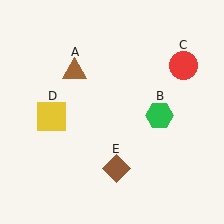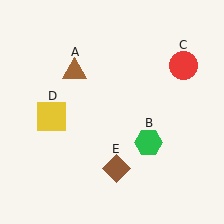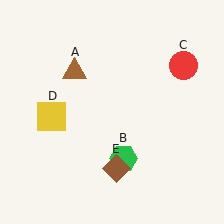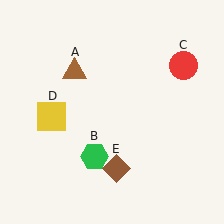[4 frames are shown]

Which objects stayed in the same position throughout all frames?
Brown triangle (object A) and red circle (object C) and yellow square (object D) and brown diamond (object E) remained stationary.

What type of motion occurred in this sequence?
The green hexagon (object B) rotated clockwise around the center of the scene.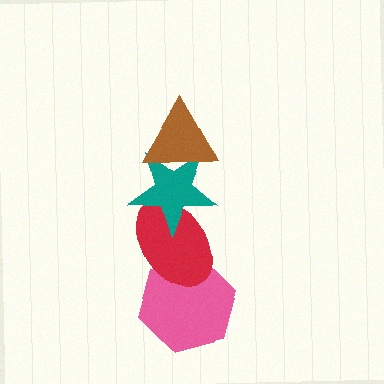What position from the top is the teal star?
The teal star is 2nd from the top.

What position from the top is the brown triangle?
The brown triangle is 1st from the top.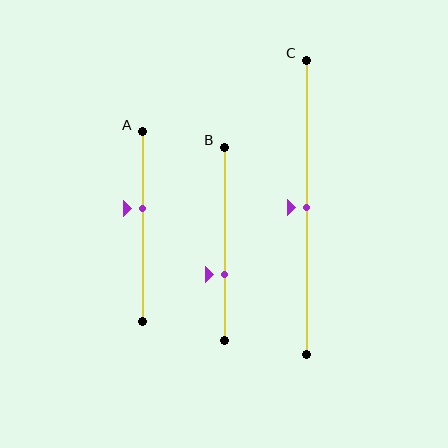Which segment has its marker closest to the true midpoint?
Segment C has its marker closest to the true midpoint.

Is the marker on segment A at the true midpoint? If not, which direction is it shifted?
No, the marker on segment A is shifted upward by about 10% of the segment length.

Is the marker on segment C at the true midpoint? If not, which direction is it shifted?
Yes, the marker on segment C is at the true midpoint.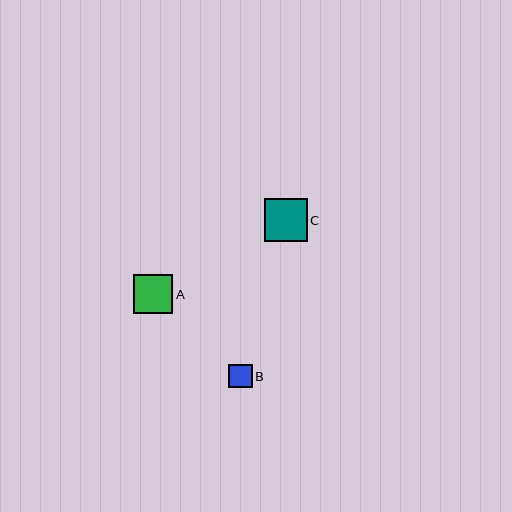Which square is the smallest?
Square B is the smallest with a size of approximately 24 pixels.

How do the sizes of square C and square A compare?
Square C and square A are approximately the same size.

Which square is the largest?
Square C is the largest with a size of approximately 42 pixels.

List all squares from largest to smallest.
From largest to smallest: C, A, B.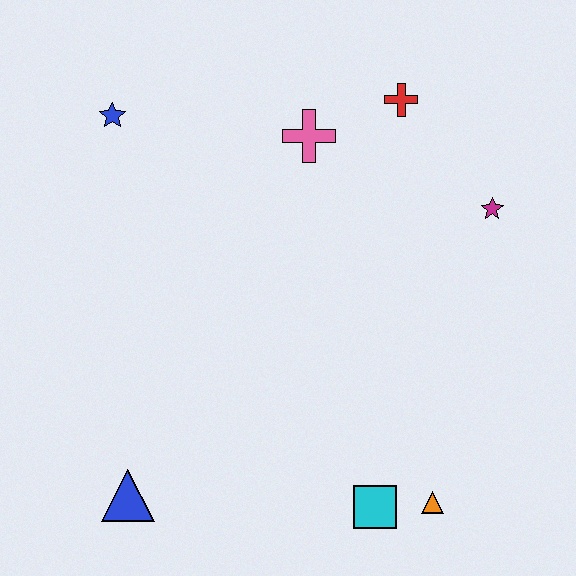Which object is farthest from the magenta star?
The blue triangle is farthest from the magenta star.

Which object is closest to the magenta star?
The red cross is closest to the magenta star.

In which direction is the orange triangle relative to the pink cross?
The orange triangle is below the pink cross.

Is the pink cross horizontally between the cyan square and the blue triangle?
Yes